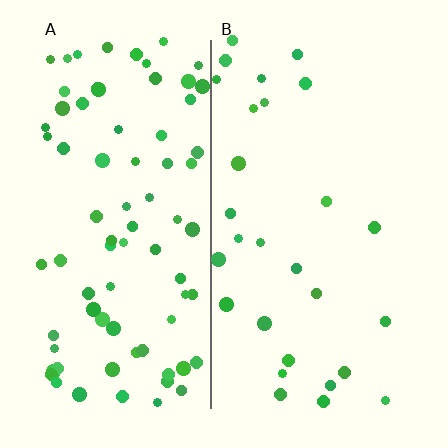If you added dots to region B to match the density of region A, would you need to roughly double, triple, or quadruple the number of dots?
Approximately triple.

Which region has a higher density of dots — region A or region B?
A (the left).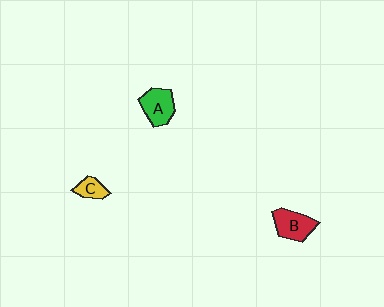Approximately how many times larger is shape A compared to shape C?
Approximately 1.8 times.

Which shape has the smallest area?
Shape C (yellow).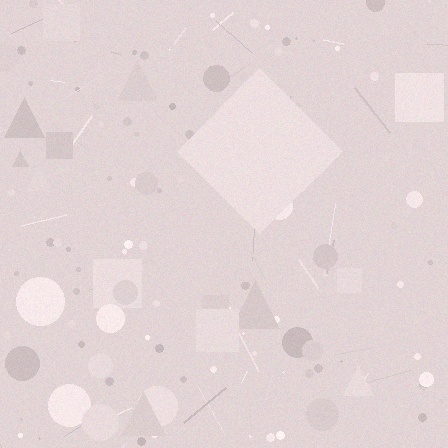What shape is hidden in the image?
A diamond is hidden in the image.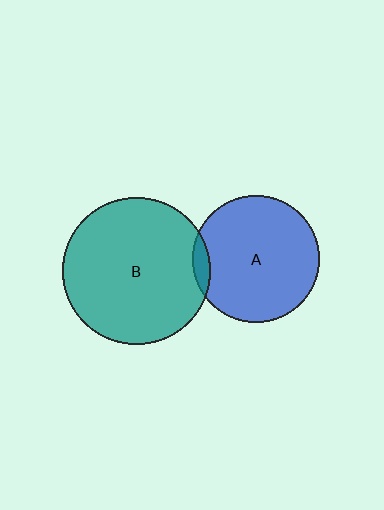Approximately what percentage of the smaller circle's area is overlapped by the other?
Approximately 5%.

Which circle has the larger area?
Circle B (teal).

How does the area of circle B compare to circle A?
Approximately 1.4 times.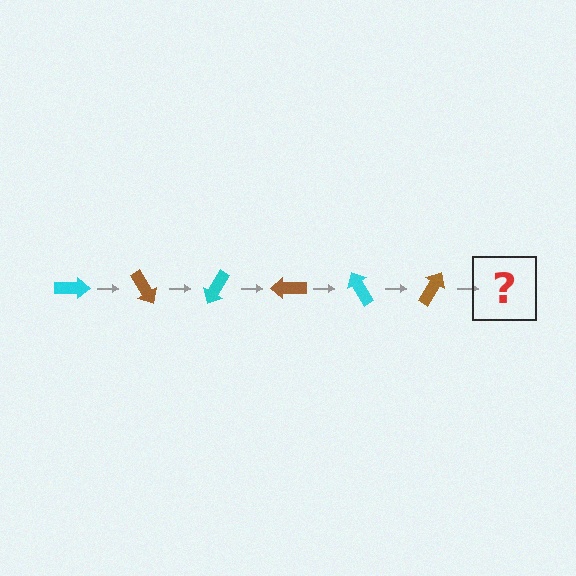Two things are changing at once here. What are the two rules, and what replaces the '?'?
The two rules are that it rotates 60 degrees each step and the color cycles through cyan and brown. The '?' should be a cyan arrow, rotated 360 degrees from the start.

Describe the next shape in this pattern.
It should be a cyan arrow, rotated 360 degrees from the start.